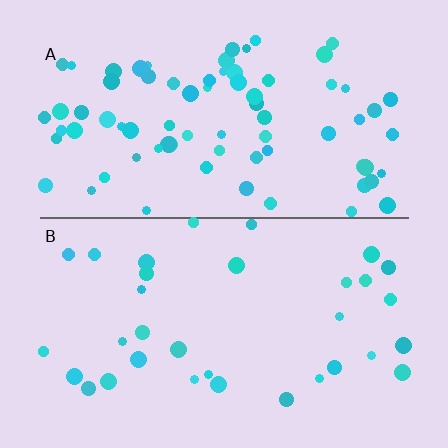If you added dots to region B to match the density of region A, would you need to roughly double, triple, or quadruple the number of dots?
Approximately double.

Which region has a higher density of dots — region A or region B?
A (the top).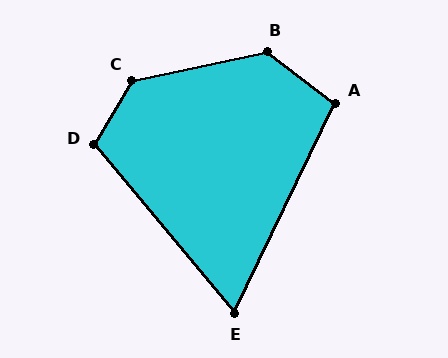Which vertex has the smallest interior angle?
E, at approximately 65 degrees.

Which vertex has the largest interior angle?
C, at approximately 133 degrees.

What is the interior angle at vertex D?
Approximately 109 degrees (obtuse).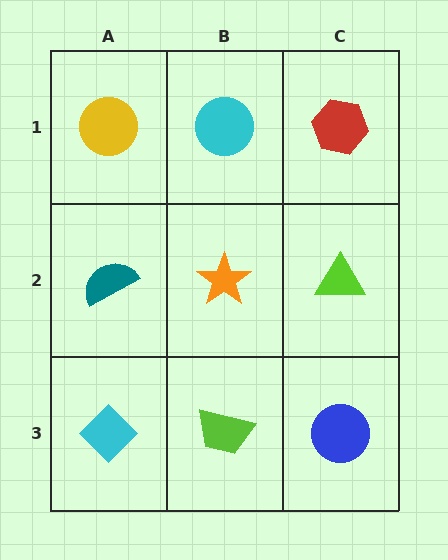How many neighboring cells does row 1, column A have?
2.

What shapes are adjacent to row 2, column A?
A yellow circle (row 1, column A), a cyan diamond (row 3, column A), an orange star (row 2, column B).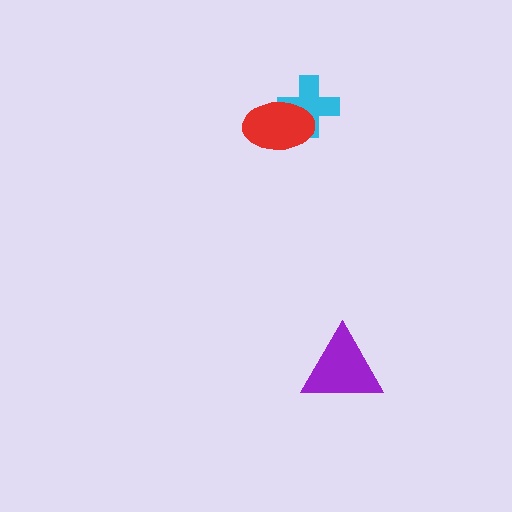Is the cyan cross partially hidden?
Yes, it is partially covered by another shape.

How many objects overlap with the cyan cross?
1 object overlaps with the cyan cross.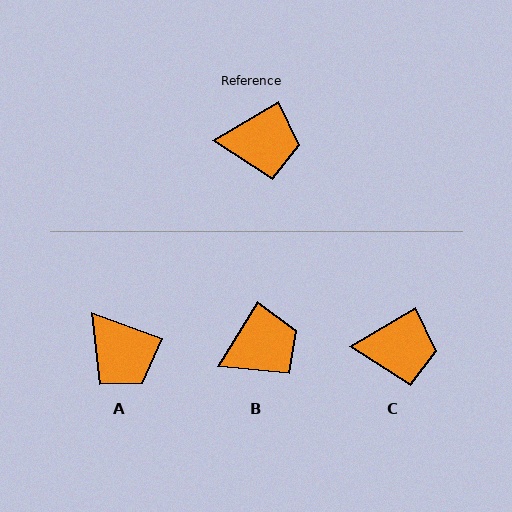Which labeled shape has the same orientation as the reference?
C.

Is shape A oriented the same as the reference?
No, it is off by about 50 degrees.